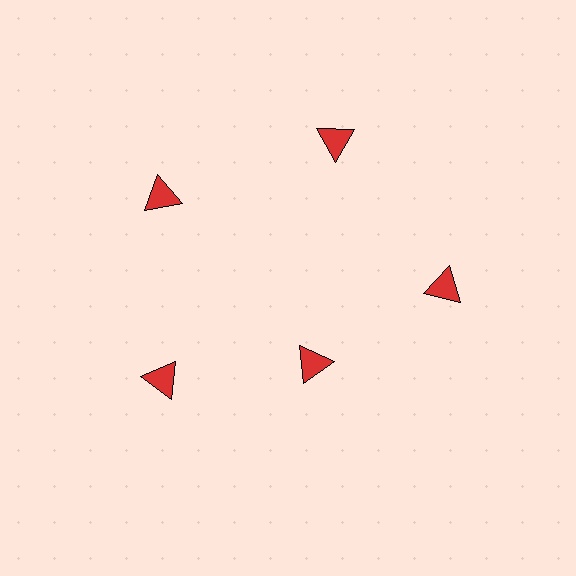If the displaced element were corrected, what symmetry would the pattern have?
It would have 5-fold rotational symmetry — the pattern would map onto itself every 72 degrees.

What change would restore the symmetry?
The symmetry would be restored by moving it outward, back onto the ring so that all 5 triangles sit at equal angles and equal distance from the center.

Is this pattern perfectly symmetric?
No. The 5 red triangles are arranged in a ring, but one element near the 5 o'clock position is pulled inward toward the center, breaking the 5-fold rotational symmetry.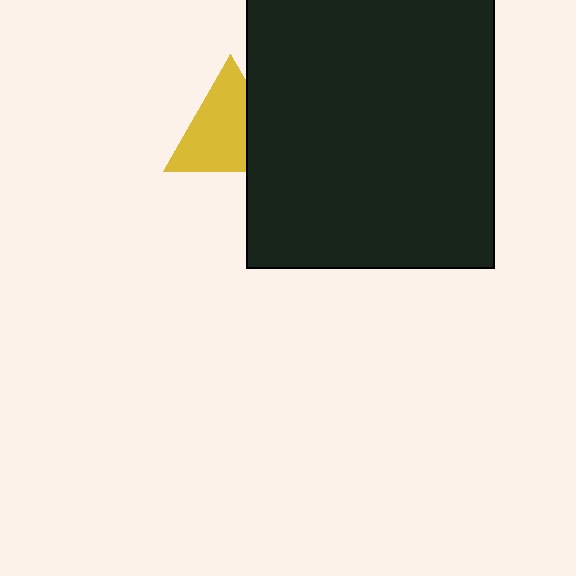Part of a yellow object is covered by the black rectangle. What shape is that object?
It is a triangle.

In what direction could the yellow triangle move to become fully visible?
The yellow triangle could move left. That would shift it out from behind the black rectangle entirely.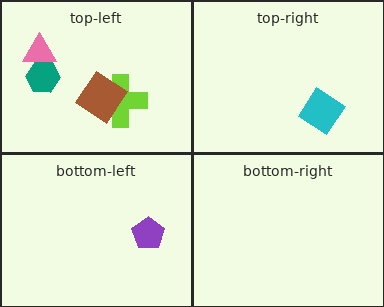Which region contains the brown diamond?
The top-left region.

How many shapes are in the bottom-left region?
1.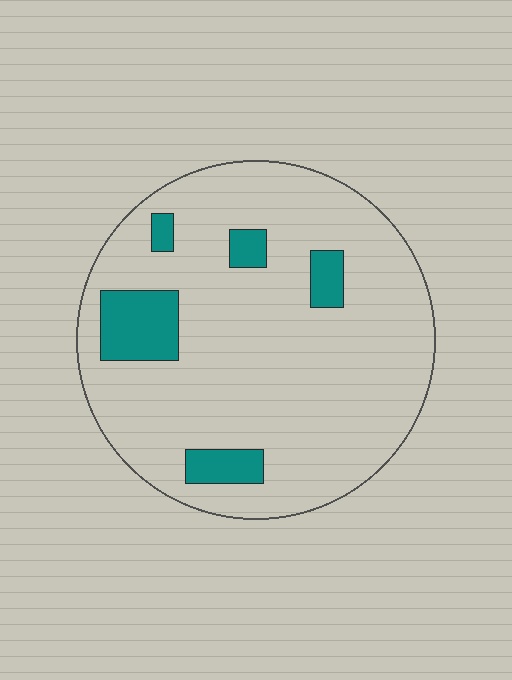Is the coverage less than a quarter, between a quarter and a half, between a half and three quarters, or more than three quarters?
Less than a quarter.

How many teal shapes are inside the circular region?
5.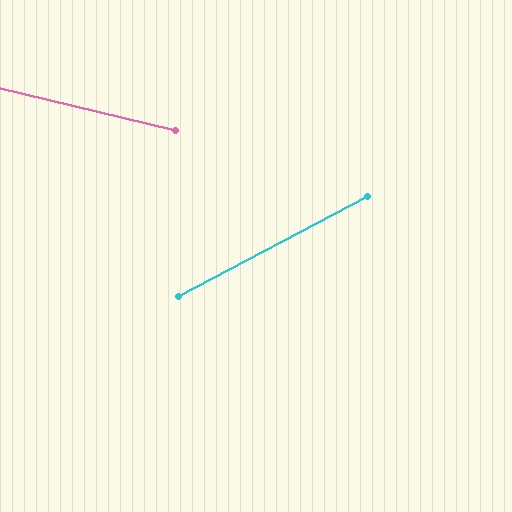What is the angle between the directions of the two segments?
Approximately 42 degrees.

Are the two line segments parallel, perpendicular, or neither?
Neither parallel nor perpendicular — they differ by about 42°.